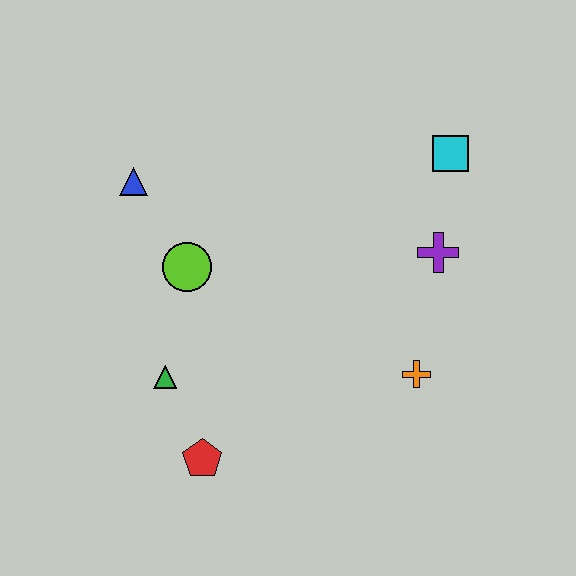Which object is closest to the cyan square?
The purple cross is closest to the cyan square.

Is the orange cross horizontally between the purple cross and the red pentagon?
Yes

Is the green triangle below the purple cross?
Yes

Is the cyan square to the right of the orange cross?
Yes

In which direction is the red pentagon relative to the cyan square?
The red pentagon is below the cyan square.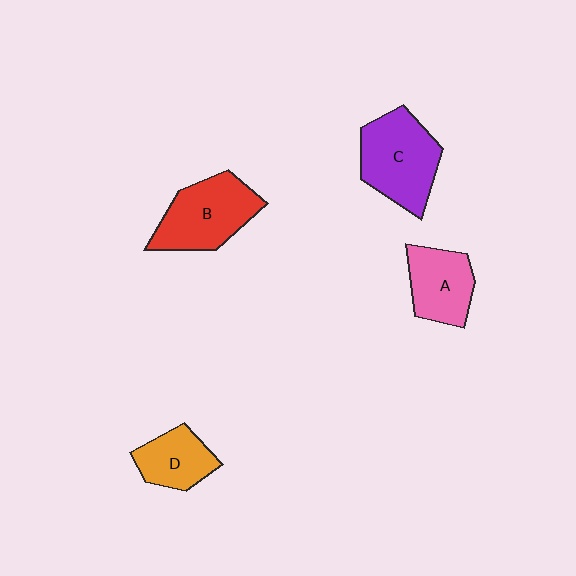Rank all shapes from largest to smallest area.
From largest to smallest: C (purple), B (red), A (pink), D (orange).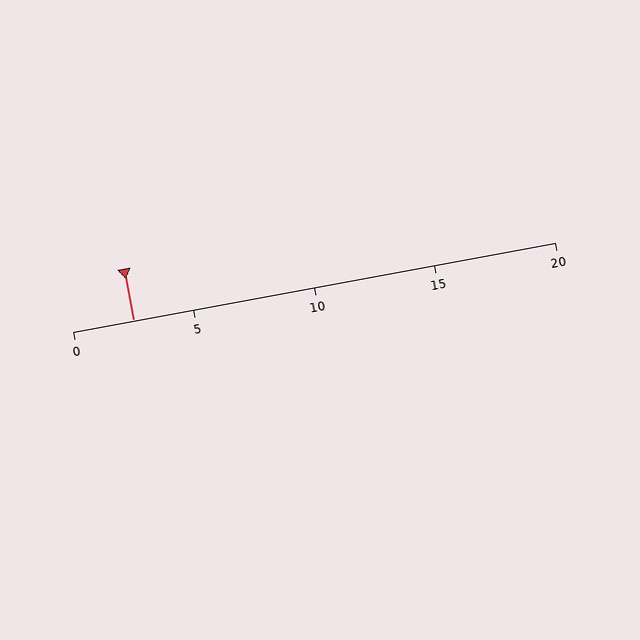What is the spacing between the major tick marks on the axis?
The major ticks are spaced 5 apart.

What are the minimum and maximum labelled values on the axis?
The axis runs from 0 to 20.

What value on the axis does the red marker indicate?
The marker indicates approximately 2.5.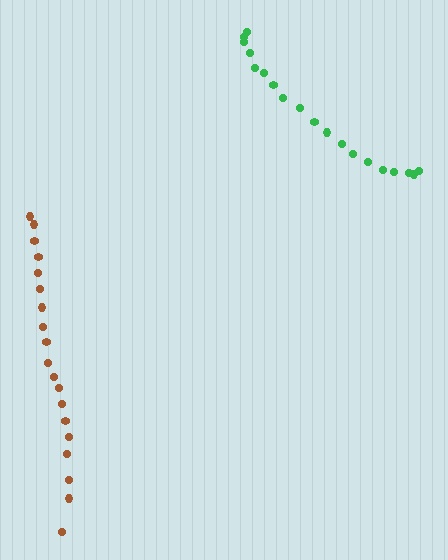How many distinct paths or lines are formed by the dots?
There are 2 distinct paths.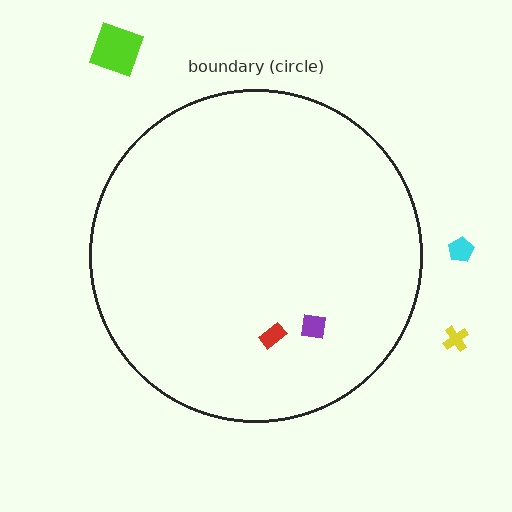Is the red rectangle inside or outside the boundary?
Inside.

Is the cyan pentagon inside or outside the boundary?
Outside.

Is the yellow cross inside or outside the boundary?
Outside.